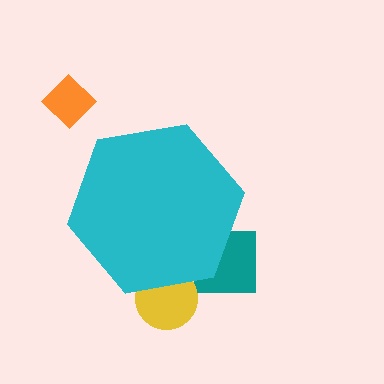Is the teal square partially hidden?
Yes, the teal square is partially hidden behind the cyan hexagon.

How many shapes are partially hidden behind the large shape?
2 shapes are partially hidden.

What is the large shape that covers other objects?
A cyan hexagon.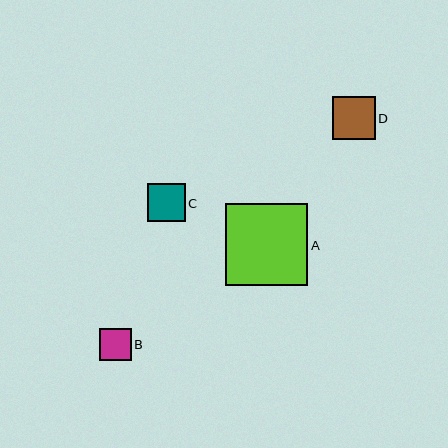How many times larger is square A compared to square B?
Square A is approximately 2.6 times the size of square B.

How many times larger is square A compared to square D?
Square A is approximately 1.9 times the size of square D.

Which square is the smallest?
Square B is the smallest with a size of approximately 32 pixels.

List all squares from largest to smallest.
From largest to smallest: A, D, C, B.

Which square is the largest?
Square A is the largest with a size of approximately 82 pixels.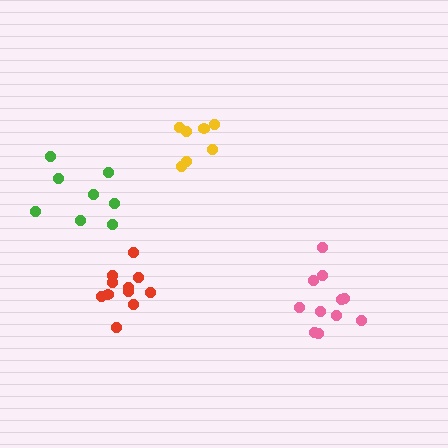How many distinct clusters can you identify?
There are 4 distinct clusters.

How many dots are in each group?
Group 1: 7 dots, Group 2: 11 dots, Group 3: 8 dots, Group 4: 11 dots (37 total).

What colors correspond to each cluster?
The clusters are colored: yellow, pink, green, red.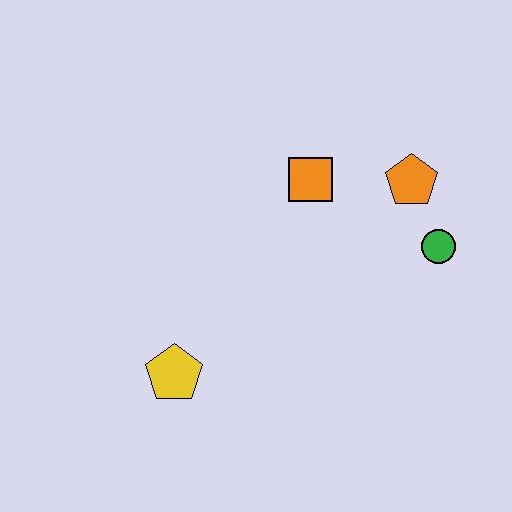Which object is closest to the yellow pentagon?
The orange square is closest to the yellow pentagon.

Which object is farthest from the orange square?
The yellow pentagon is farthest from the orange square.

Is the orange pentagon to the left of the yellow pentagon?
No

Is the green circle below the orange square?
Yes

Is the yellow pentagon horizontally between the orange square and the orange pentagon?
No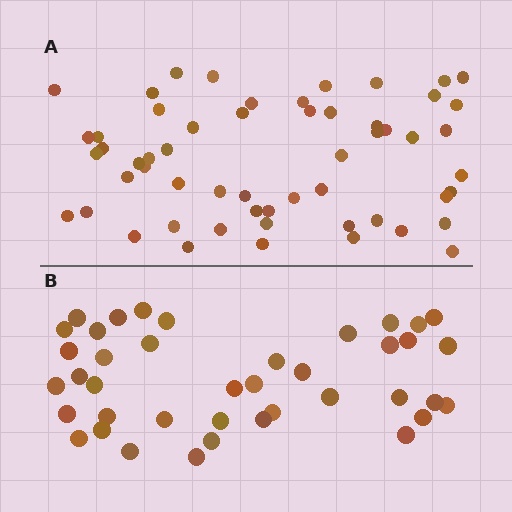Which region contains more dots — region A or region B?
Region A (the top region) has more dots.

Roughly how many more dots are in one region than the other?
Region A has approximately 15 more dots than region B.